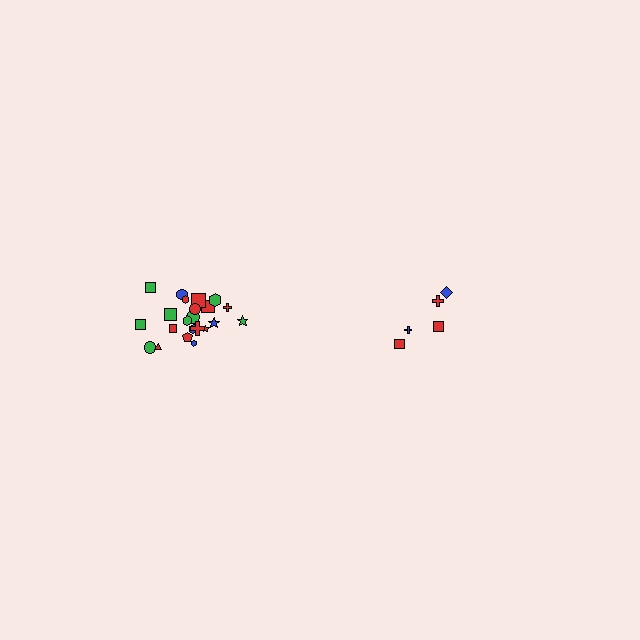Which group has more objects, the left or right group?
The left group.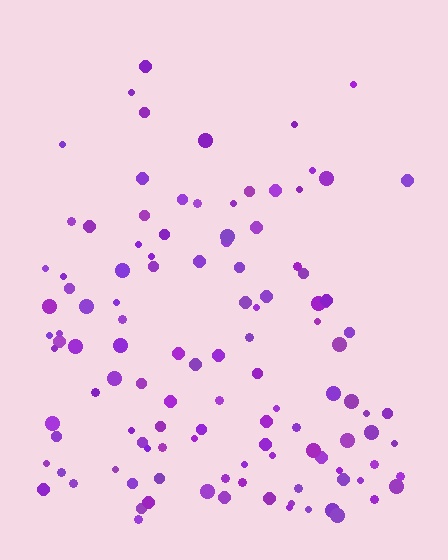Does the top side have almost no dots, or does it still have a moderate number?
Still a moderate number, just noticeably fewer than the bottom.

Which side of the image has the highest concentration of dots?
The bottom.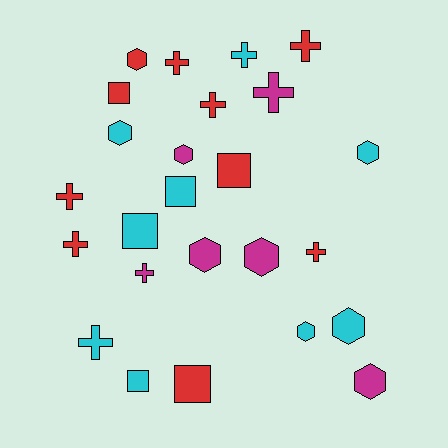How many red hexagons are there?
There is 1 red hexagon.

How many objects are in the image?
There are 25 objects.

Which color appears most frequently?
Red, with 10 objects.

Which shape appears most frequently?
Cross, with 10 objects.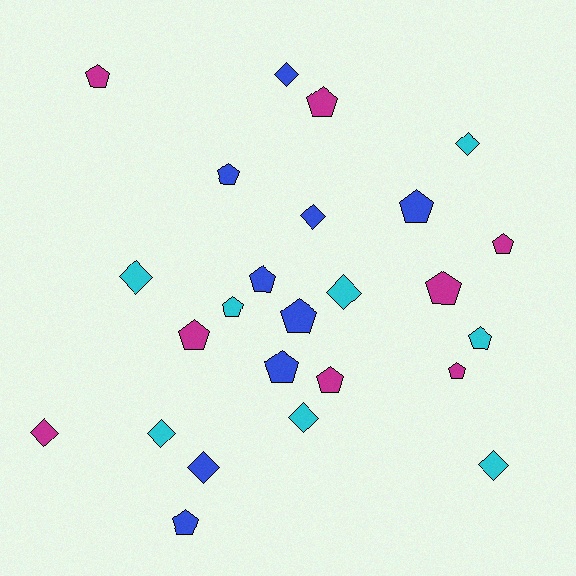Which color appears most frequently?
Blue, with 9 objects.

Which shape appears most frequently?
Pentagon, with 15 objects.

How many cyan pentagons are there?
There are 2 cyan pentagons.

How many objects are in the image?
There are 25 objects.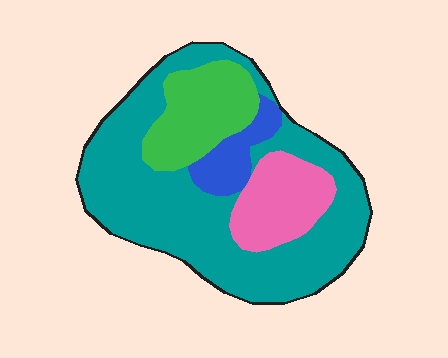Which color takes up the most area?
Teal, at roughly 60%.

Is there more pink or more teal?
Teal.